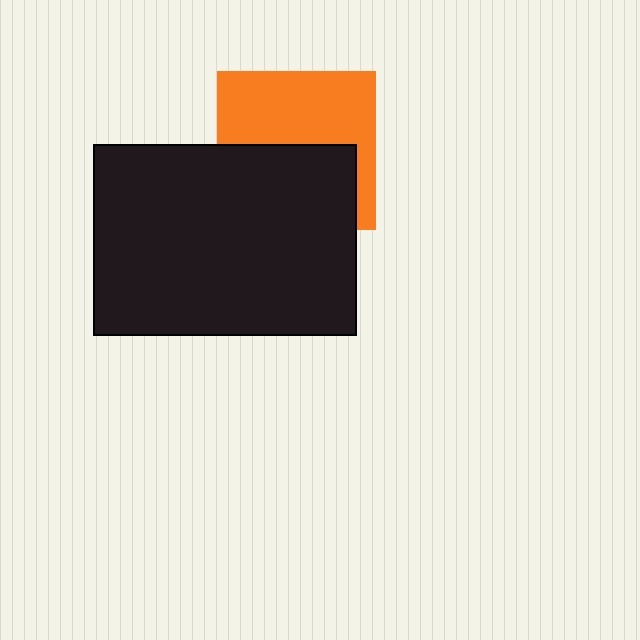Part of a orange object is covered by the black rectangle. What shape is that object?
It is a square.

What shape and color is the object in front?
The object in front is a black rectangle.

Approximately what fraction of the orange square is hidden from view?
Roughly 48% of the orange square is hidden behind the black rectangle.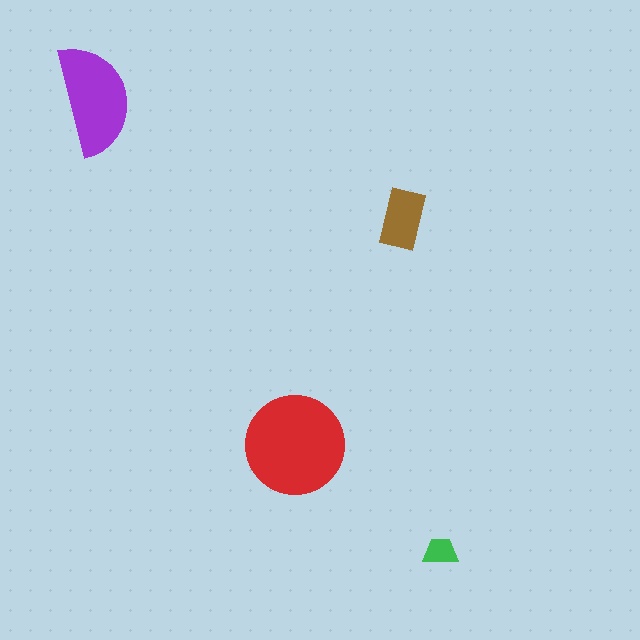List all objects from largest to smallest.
The red circle, the purple semicircle, the brown rectangle, the green trapezoid.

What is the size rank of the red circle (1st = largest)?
1st.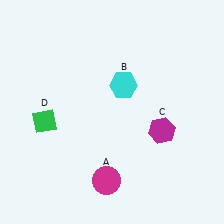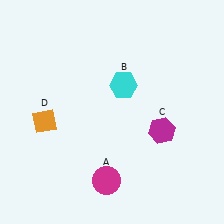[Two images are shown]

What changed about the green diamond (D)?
In Image 1, D is green. In Image 2, it changed to orange.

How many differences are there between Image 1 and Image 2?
There is 1 difference between the two images.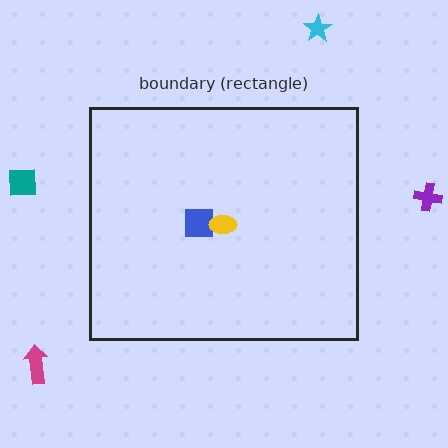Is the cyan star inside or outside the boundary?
Outside.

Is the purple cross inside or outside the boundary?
Outside.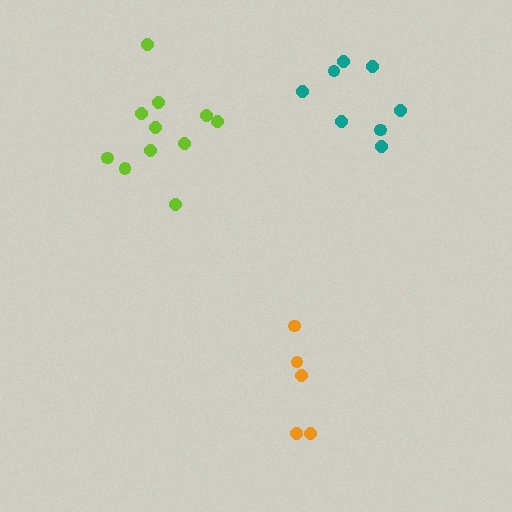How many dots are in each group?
Group 1: 5 dots, Group 2: 8 dots, Group 3: 11 dots (24 total).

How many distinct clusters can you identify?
There are 3 distinct clusters.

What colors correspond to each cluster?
The clusters are colored: orange, teal, lime.